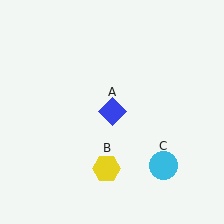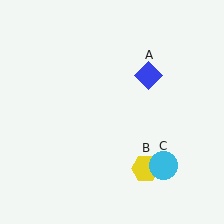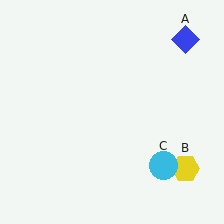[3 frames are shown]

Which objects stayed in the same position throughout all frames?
Cyan circle (object C) remained stationary.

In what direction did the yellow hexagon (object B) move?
The yellow hexagon (object B) moved right.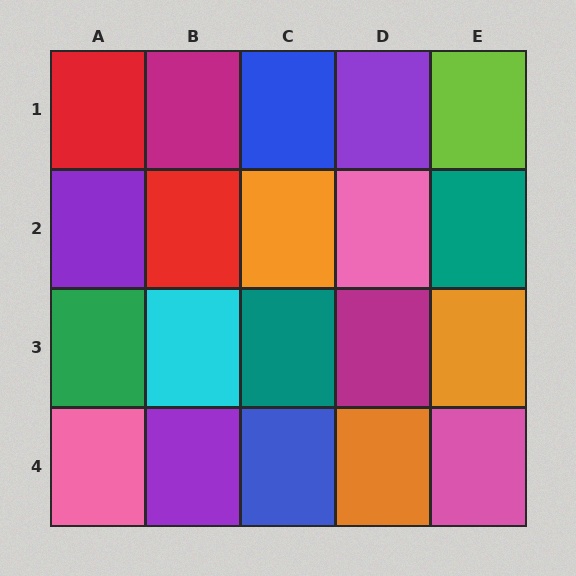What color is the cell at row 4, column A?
Pink.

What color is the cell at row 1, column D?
Purple.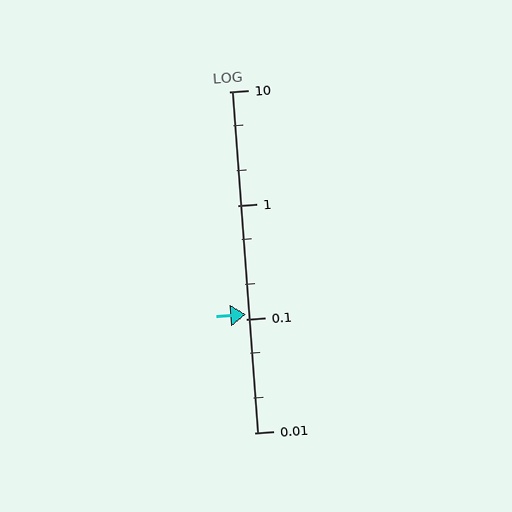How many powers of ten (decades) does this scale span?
The scale spans 3 decades, from 0.01 to 10.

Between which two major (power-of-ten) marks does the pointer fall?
The pointer is between 0.1 and 1.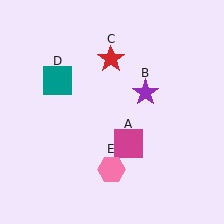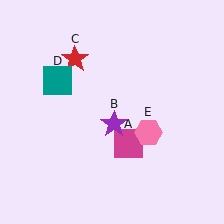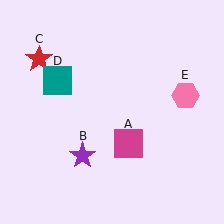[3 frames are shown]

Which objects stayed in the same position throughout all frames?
Magenta square (object A) and teal square (object D) remained stationary.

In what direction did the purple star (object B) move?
The purple star (object B) moved down and to the left.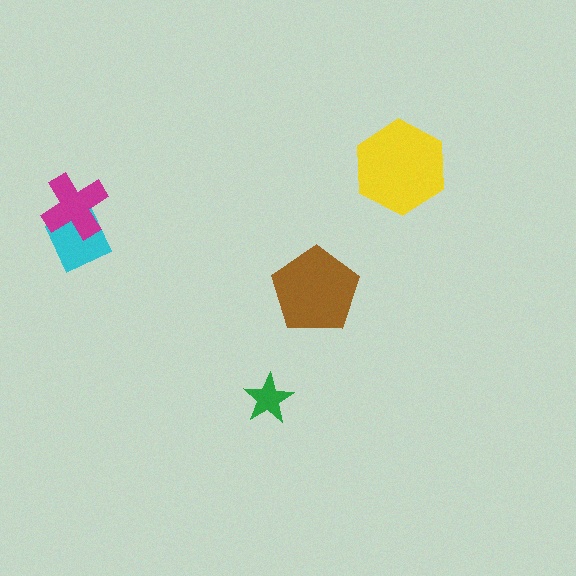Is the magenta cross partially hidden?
No, no other shape covers it.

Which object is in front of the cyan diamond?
The magenta cross is in front of the cyan diamond.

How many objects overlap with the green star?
0 objects overlap with the green star.